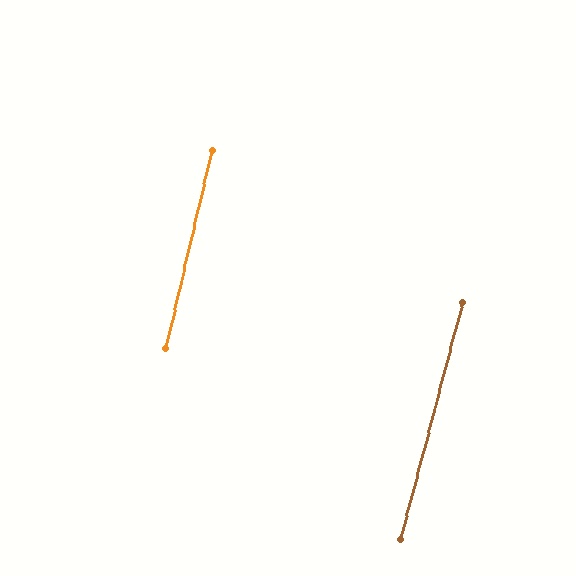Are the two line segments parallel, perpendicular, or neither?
Parallel — their directions differ by only 1.1°.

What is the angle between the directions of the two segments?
Approximately 1 degree.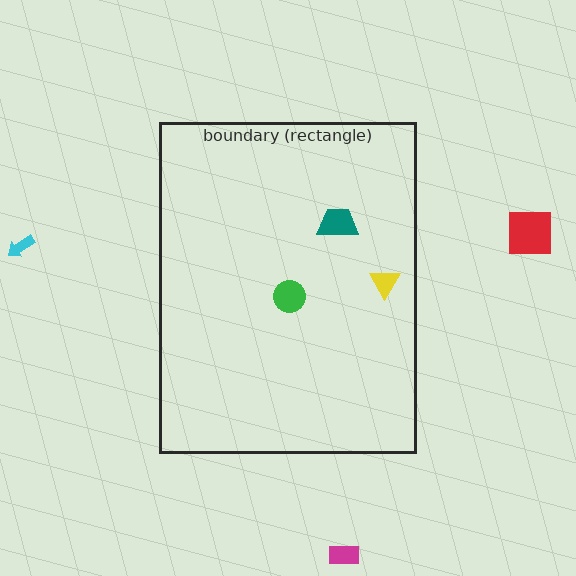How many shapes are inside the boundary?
3 inside, 3 outside.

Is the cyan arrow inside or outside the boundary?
Outside.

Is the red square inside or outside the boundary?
Outside.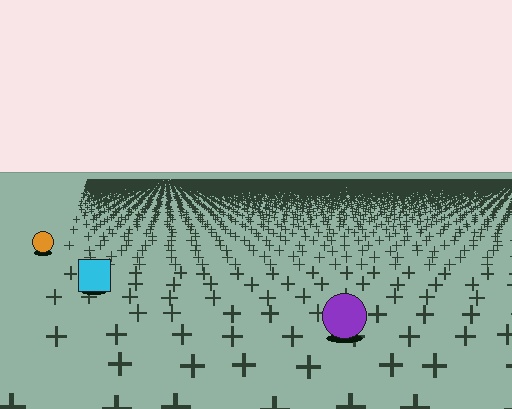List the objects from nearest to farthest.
From nearest to farthest: the purple circle, the cyan square, the orange circle.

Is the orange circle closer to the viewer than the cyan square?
No. The cyan square is closer — you can tell from the texture gradient: the ground texture is coarser near it.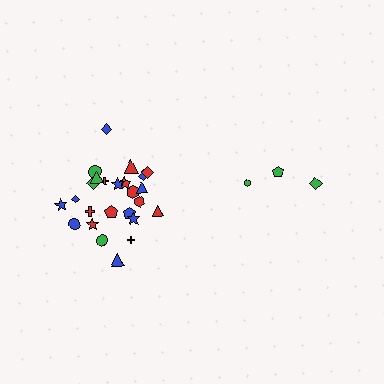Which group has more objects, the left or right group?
The left group.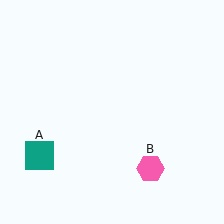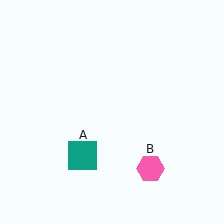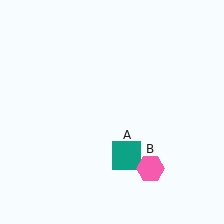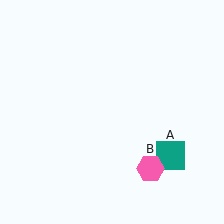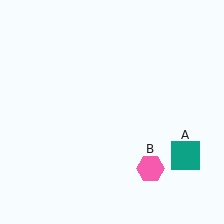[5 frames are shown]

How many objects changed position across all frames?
1 object changed position: teal square (object A).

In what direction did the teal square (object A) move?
The teal square (object A) moved right.